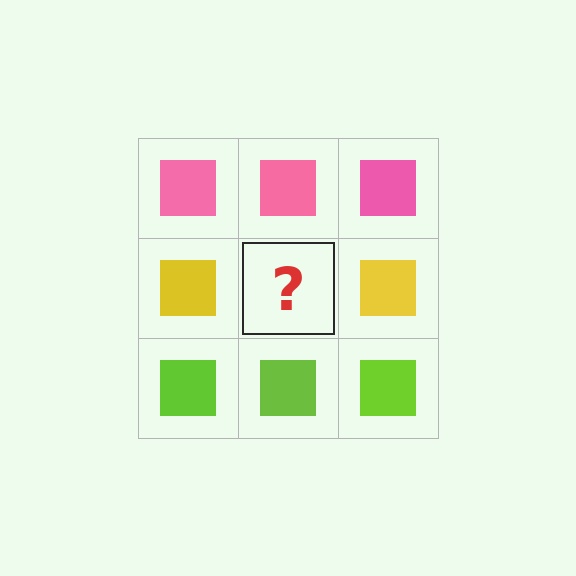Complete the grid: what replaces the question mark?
The question mark should be replaced with a yellow square.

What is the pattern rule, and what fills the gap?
The rule is that each row has a consistent color. The gap should be filled with a yellow square.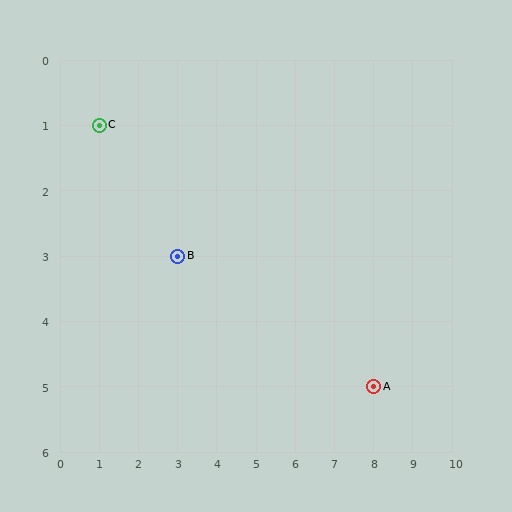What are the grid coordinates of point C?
Point C is at grid coordinates (1, 1).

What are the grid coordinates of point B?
Point B is at grid coordinates (3, 3).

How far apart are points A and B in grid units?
Points A and B are 5 columns and 2 rows apart (about 5.4 grid units diagonally).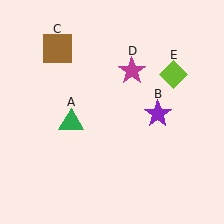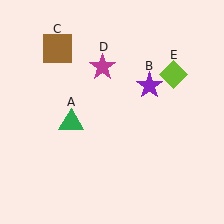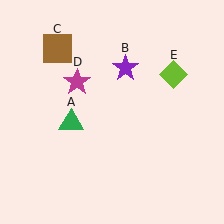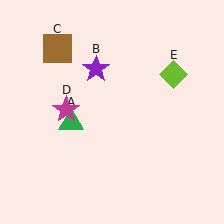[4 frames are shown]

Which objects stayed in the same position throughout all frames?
Green triangle (object A) and brown square (object C) and lime diamond (object E) remained stationary.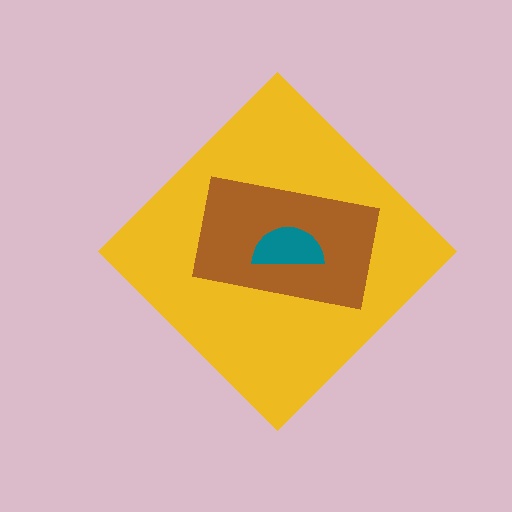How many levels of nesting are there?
3.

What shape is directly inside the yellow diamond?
The brown rectangle.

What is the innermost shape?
The teal semicircle.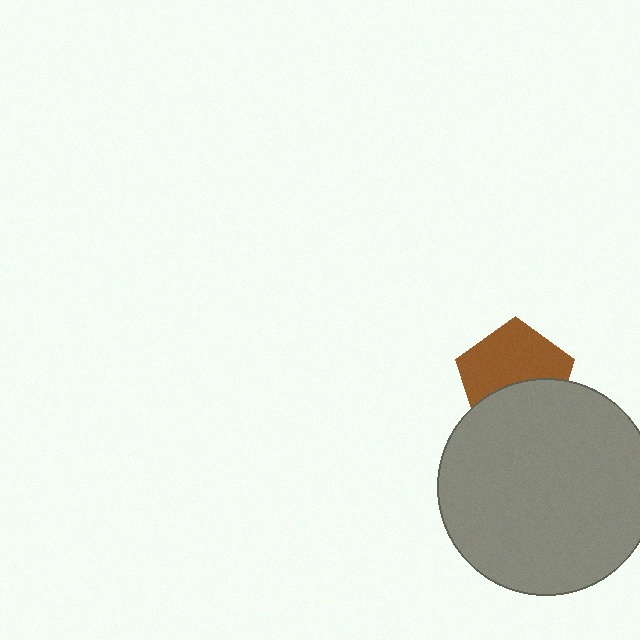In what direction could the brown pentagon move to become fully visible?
The brown pentagon could move up. That would shift it out from behind the gray circle entirely.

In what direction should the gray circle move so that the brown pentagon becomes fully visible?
The gray circle should move down. That is the shortest direction to clear the overlap and leave the brown pentagon fully visible.